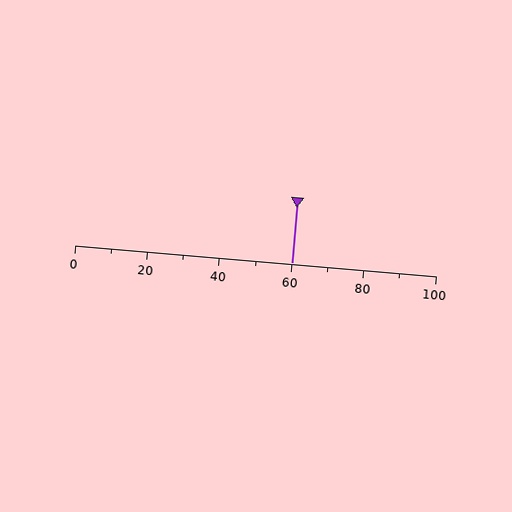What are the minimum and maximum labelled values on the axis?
The axis runs from 0 to 100.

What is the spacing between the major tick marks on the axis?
The major ticks are spaced 20 apart.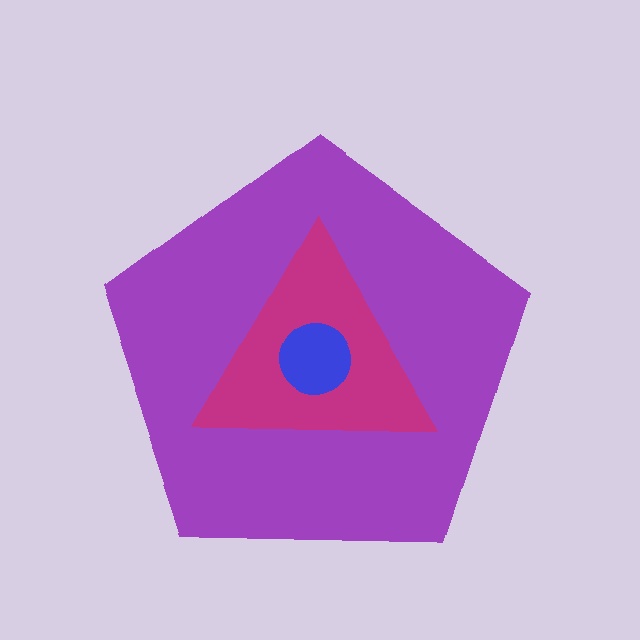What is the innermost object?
The blue circle.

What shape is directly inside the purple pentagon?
The magenta triangle.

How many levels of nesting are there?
3.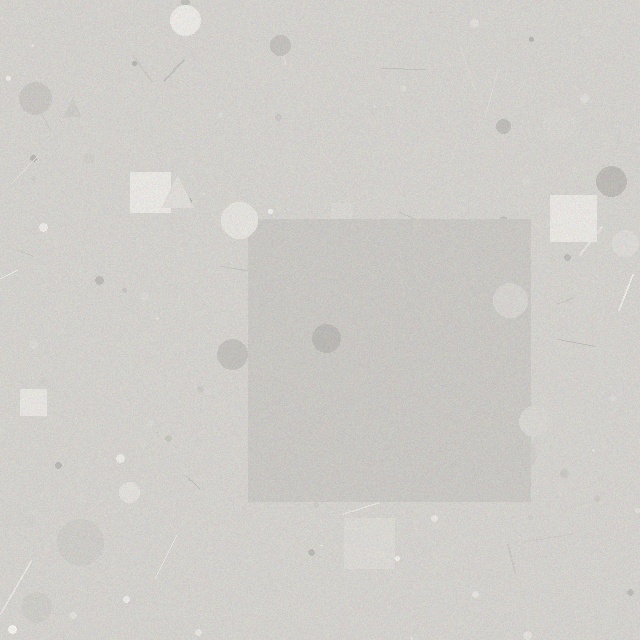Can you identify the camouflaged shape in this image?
The camouflaged shape is a square.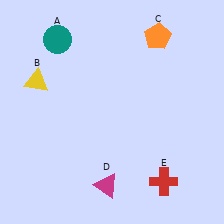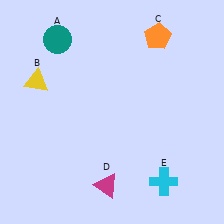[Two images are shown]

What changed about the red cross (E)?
In Image 1, E is red. In Image 2, it changed to cyan.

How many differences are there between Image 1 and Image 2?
There is 1 difference between the two images.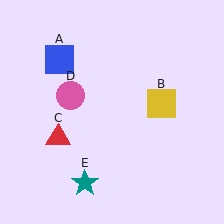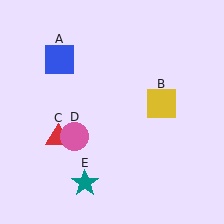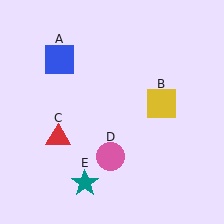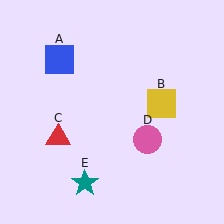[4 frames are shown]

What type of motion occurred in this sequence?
The pink circle (object D) rotated counterclockwise around the center of the scene.